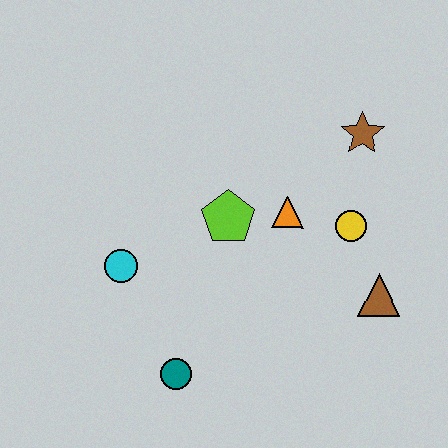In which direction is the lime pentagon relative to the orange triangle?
The lime pentagon is to the left of the orange triangle.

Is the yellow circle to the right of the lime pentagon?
Yes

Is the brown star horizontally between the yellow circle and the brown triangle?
Yes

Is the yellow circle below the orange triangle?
Yes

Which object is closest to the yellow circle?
The orange triangle is closest to the yellow circle.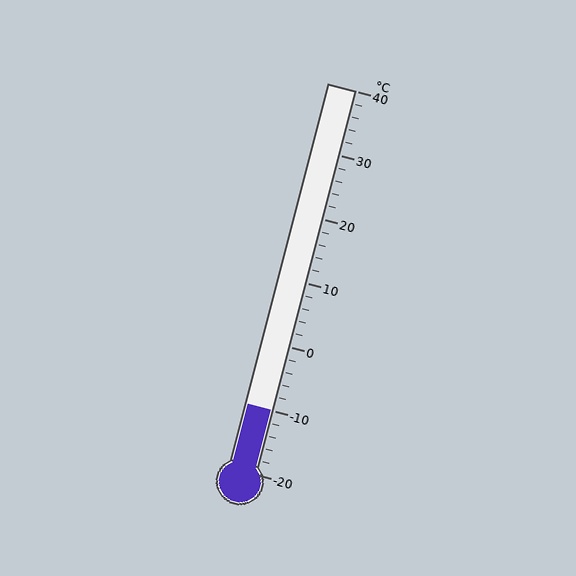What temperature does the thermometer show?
The thermometer shows approximately -10°C.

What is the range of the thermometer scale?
The thermometer scale ranges from -20°C to 40°C.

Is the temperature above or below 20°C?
The temperature is below 20°C.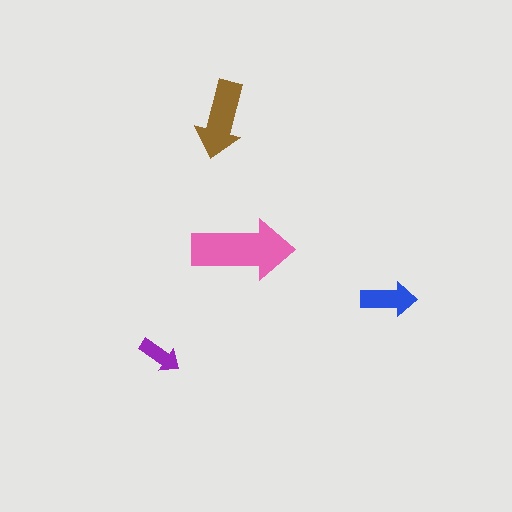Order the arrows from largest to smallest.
the pink one, the brown one, the blue one, the purple one.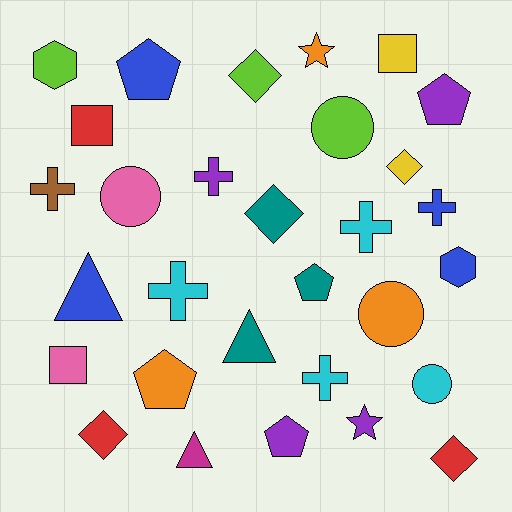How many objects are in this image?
There are 30 objects.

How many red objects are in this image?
There are 3 red objects.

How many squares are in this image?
There are 3 squares.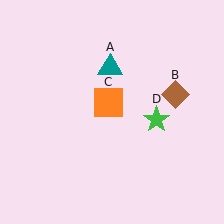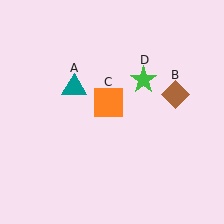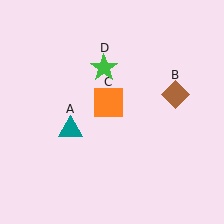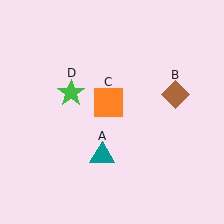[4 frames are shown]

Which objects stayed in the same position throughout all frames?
Brown diamond (object B) and orange square (object C) remained stationary.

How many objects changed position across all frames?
2 objects changed position: teal triangle (object A), green star (object D).